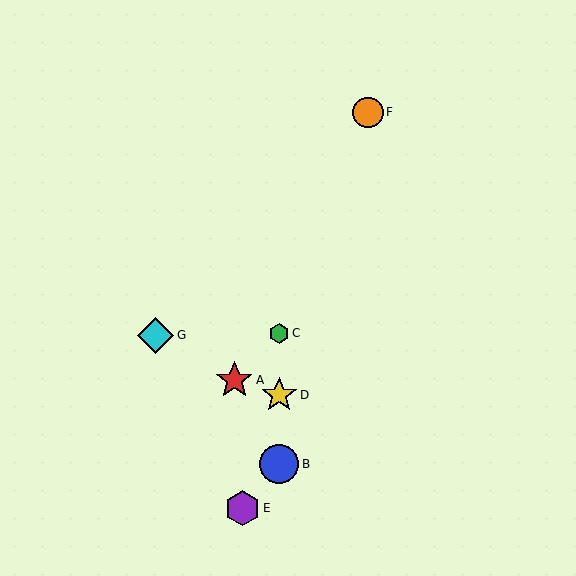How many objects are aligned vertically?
3 objects (B, C, D) are aligned vertically.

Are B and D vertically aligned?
Yes, both are at x≈279.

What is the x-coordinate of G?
Object G is at x≈156.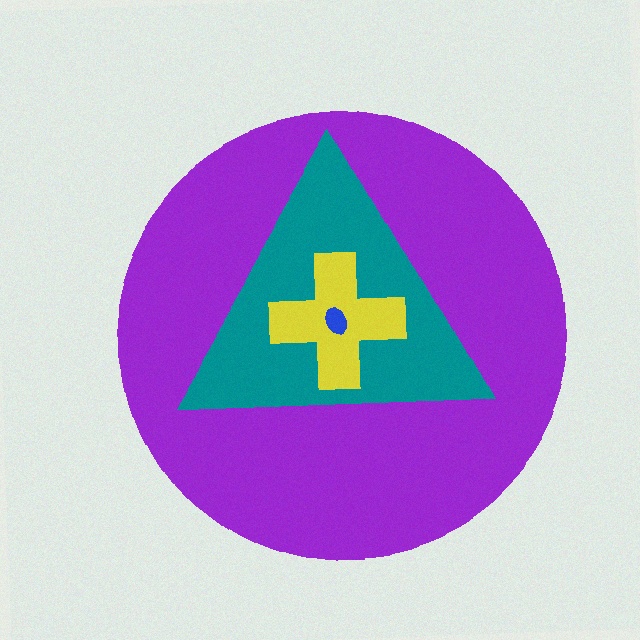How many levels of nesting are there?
4.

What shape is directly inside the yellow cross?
The blue ellipse.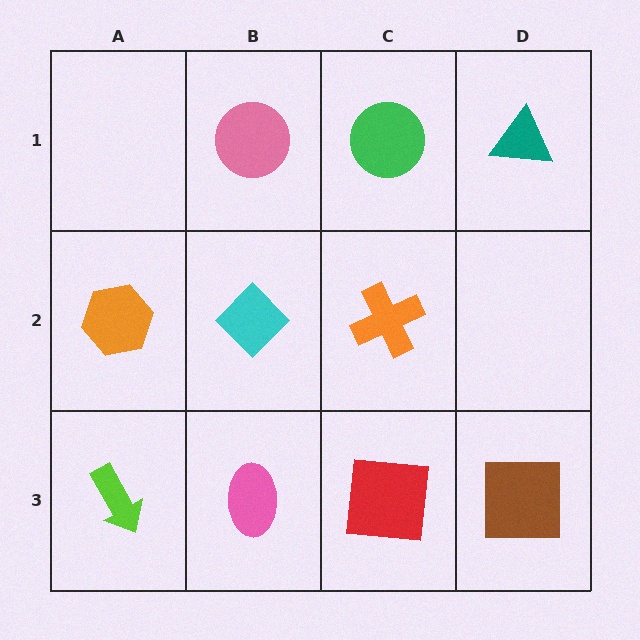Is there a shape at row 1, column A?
No, that cell is empty.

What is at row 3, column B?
A pink ellipse.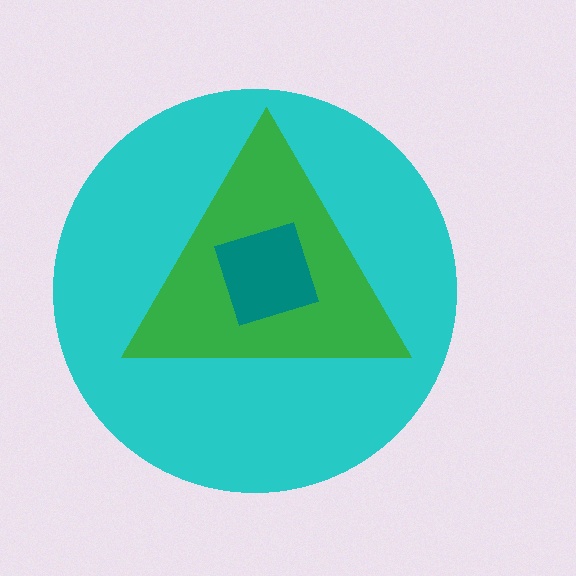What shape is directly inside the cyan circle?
The green triangle.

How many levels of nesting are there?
3.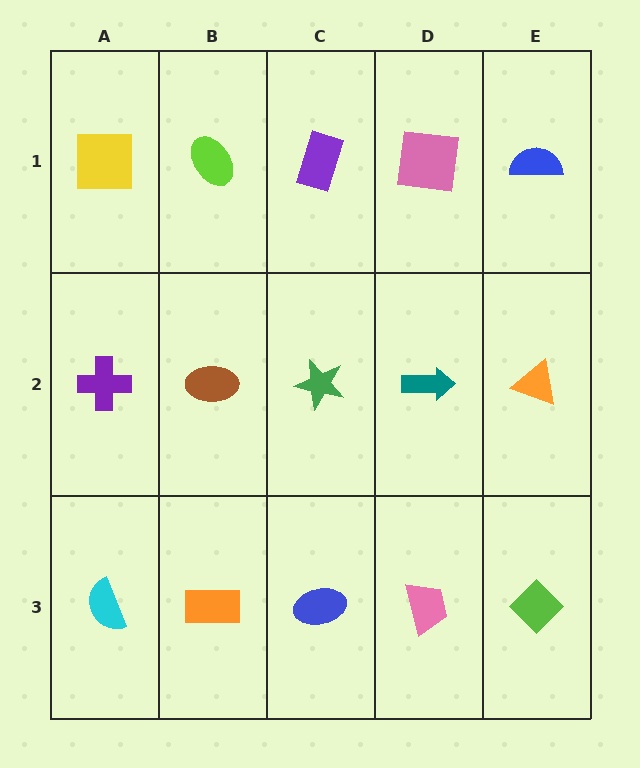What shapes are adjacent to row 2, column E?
A blue semicircle (row 1, column E), a lime diamond (row 3, column E), a teal arrow (row 2, column D).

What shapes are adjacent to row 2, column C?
A purple rectangle (row 1, column C), a blue ellipse (row 3, column C), a brown ellipse (row 2, column B), a teal arrow (row 2, column D).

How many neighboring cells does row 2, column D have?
4.